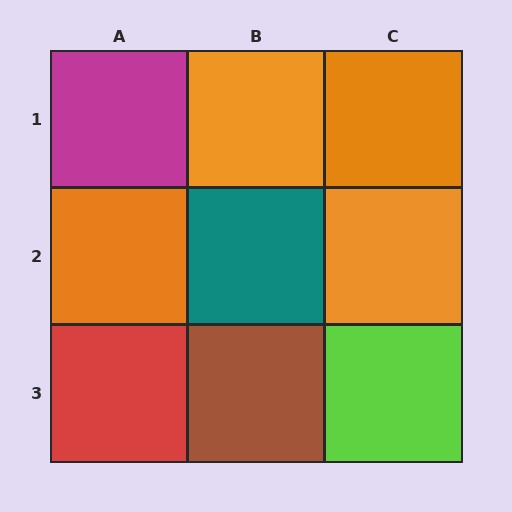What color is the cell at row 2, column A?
Orange.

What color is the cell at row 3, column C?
Lime.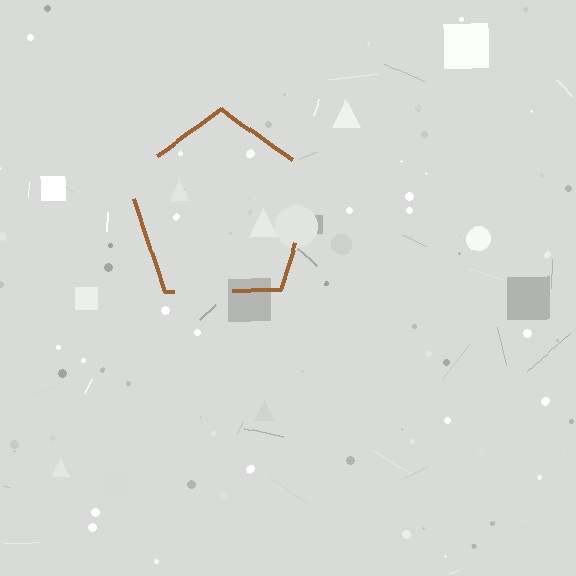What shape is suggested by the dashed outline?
The dashed outline suggests a pentagon.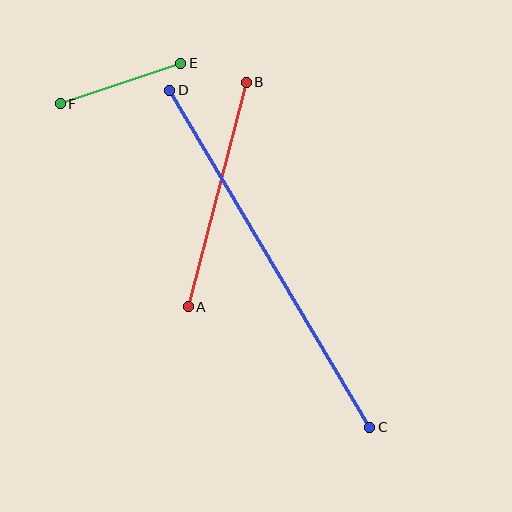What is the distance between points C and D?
The distance is approximately 392 pixels.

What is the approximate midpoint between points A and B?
The midpoint is at approximately (217, 194) pixels.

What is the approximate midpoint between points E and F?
The midpoint is at approximately (121, 83) pixels.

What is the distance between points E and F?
The distance is approximately 127 pixels.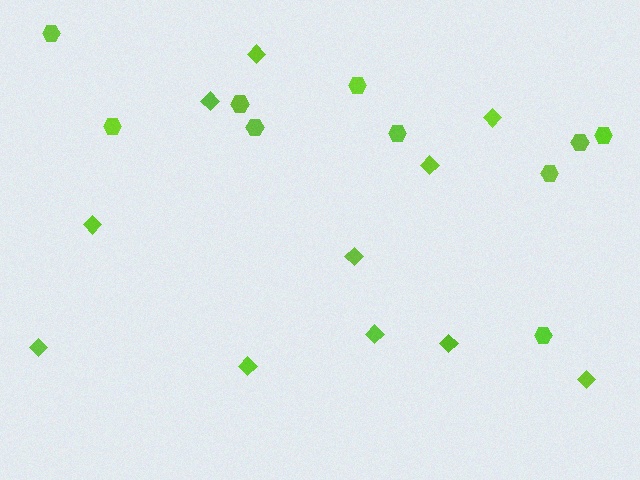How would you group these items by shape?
There are 2 groups: one group of hexagons (10) and one group of diamonds (11).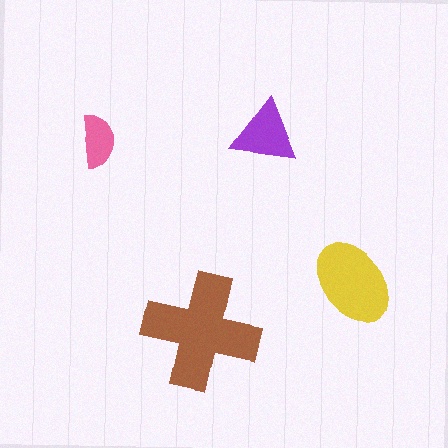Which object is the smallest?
The pink semicircle.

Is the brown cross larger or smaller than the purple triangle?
Larger.